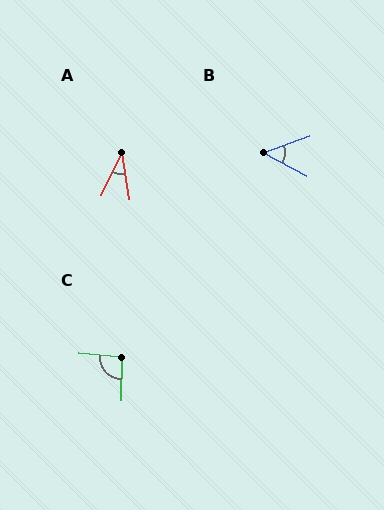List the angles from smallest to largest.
A (34°), B (48°), C (95°).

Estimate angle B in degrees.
Approximately 48 degrees.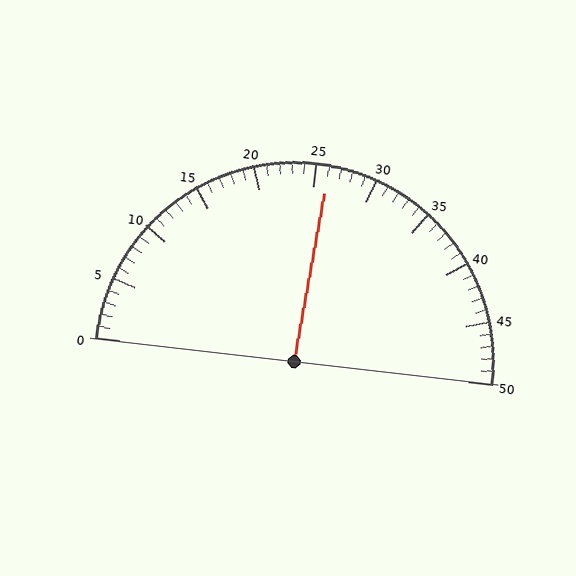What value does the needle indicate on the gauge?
The needle indicates approximately 26.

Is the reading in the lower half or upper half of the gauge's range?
The reading is in the upper half of the range (0 to 50).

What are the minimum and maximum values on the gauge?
The gauge ranges from 0 to 50.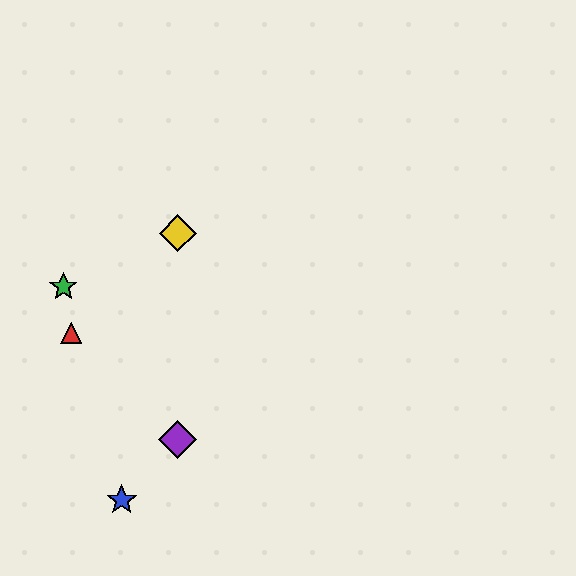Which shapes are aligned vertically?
The yellow diamond, the purple diamond are aligned vertically.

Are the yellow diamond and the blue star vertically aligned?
No, the yellow diamond is at x≈178 and the blue star is at x≈122.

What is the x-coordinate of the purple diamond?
The purple diamond is at x≈178.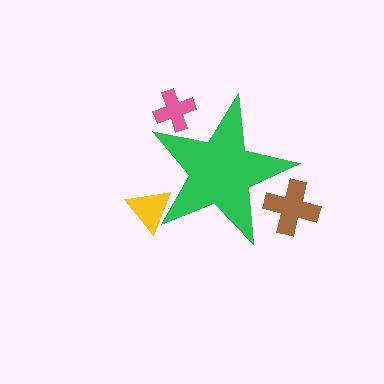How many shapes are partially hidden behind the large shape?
3 shapes are partially hidden.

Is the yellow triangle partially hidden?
Yes, the yellow triangle is partially hidden behind the green star.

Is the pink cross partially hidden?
Yes, the pink cross is partially hidden behind the green star.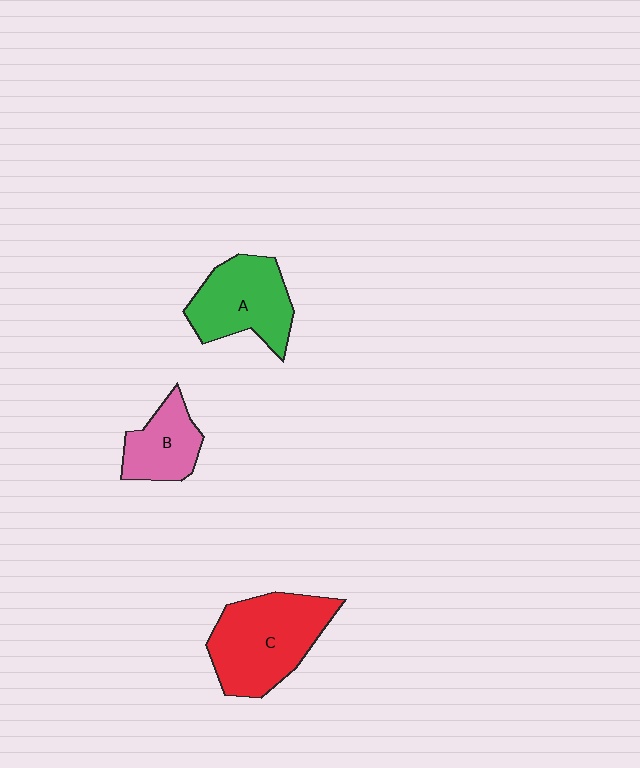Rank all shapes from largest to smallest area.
From largest to smallest: C (red), A (green), B (pink).